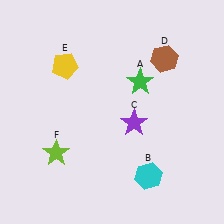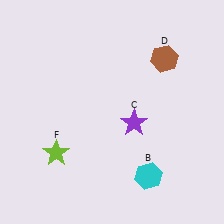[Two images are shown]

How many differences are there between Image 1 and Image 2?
There are 2 differences between the two images.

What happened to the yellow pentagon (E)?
The yellow pentagon (E) was removed in Image 2. It was in the top-left area of Image 1.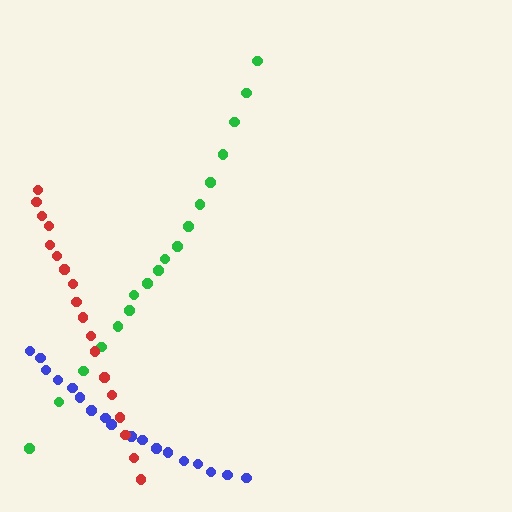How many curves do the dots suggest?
There are 3 distinct paths.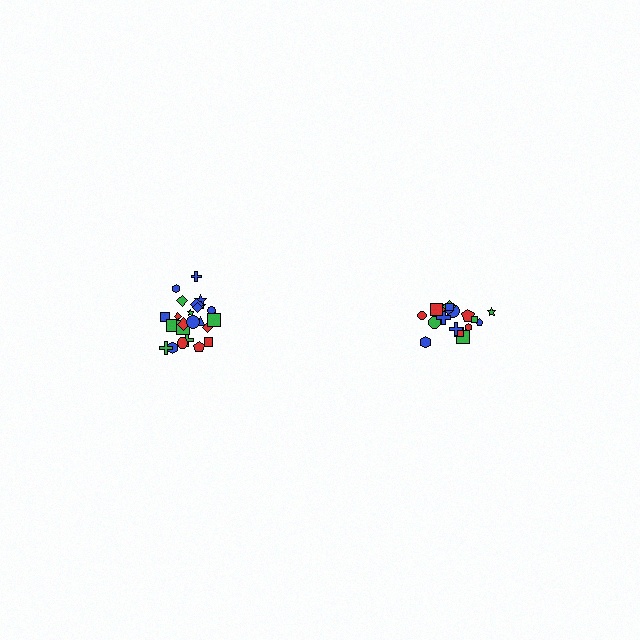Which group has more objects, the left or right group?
The left group.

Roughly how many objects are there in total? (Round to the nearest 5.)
Roughly 45 objects in total.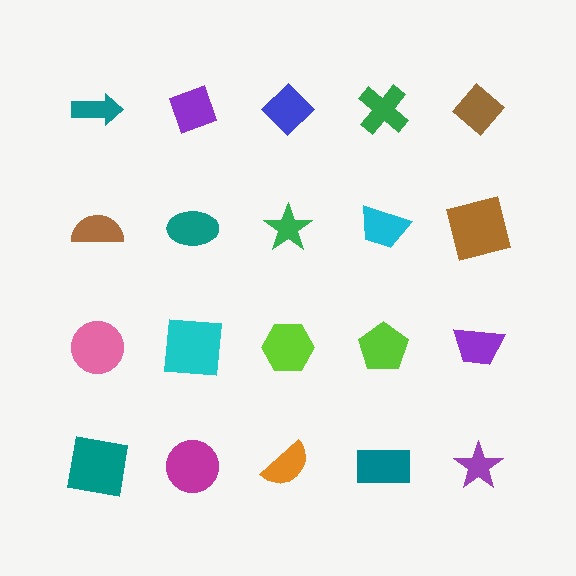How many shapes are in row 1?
5 shapes.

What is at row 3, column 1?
A pink circle.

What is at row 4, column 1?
A teal square.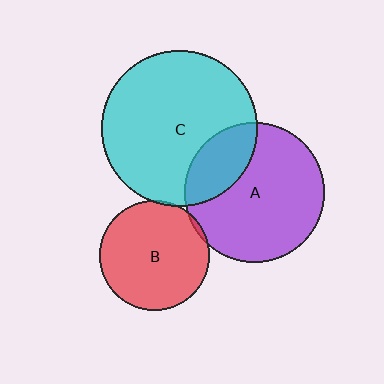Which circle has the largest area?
Circle C (cyan).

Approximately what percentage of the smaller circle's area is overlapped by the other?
Approximately 25%.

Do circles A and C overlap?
Yes.